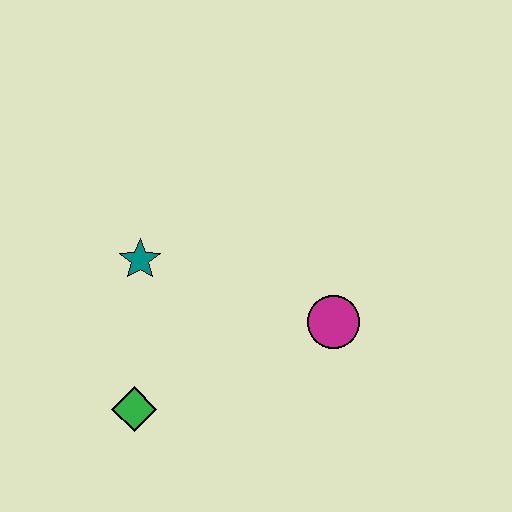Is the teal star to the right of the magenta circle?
No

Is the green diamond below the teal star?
Yes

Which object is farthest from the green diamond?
The magenta circle is farthest from the green diamond.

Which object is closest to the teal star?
The green diamond is closest to the teal star.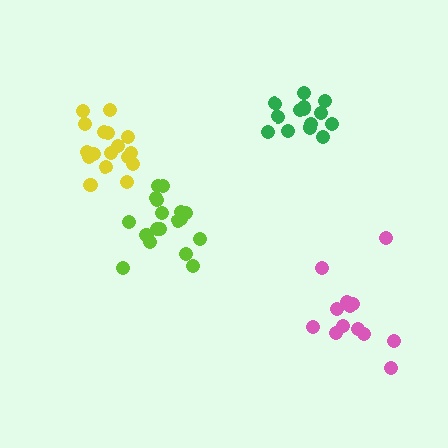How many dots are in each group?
Group 1: 14 dots, Group 2: 13 dots, Group 3: 18 dots, Group 4: 17 dots (62 total).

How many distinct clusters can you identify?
There are 4 distinct clusters.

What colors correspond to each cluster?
The clusters are colored: green, pink, lime, yellow.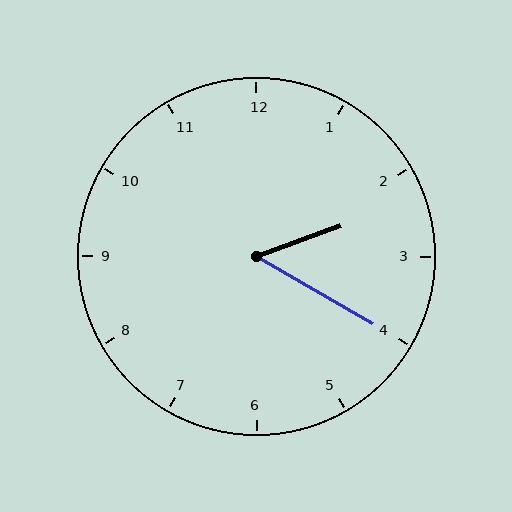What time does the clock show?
2:20.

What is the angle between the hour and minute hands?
Approximately 50 degrees.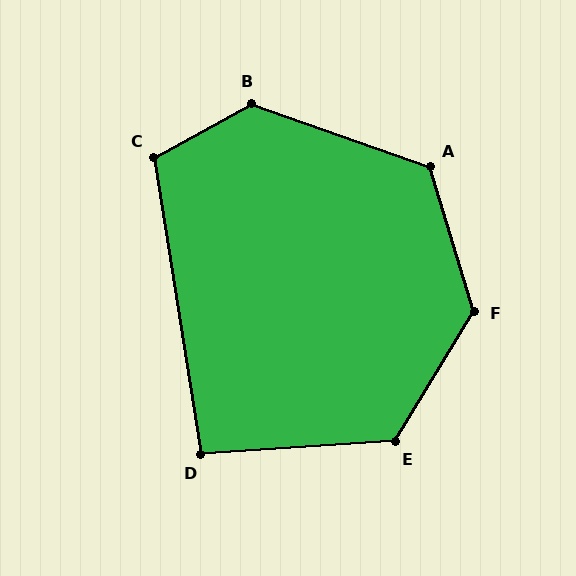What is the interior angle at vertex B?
Approximately 132 degrees (obtuse).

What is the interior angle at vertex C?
Approximately 110 degrees (obtuse).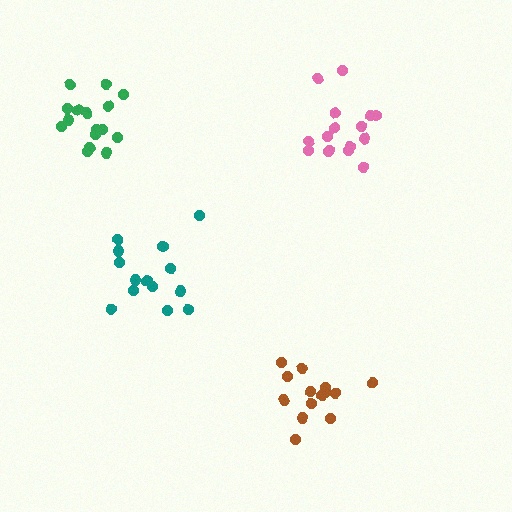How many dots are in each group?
Group 1: 14 dots, Group 2: 16 dots, Group 3: 14 dots, Group 4: 16 dots (60 total).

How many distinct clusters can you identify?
There are 4 distinct clusters.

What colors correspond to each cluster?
The clusters are colored: brown, pink, teal, green.